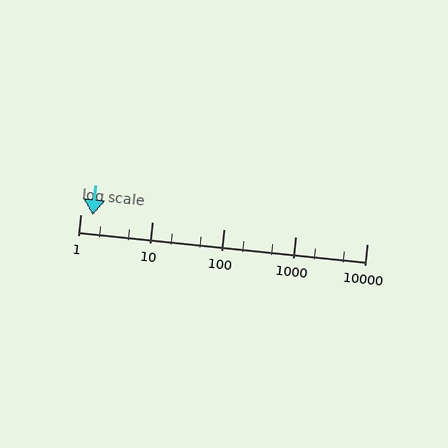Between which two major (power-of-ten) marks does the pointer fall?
The pointer is between 1 and 10.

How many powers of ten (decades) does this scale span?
The scale spans 4 decades, from 1 to 10000.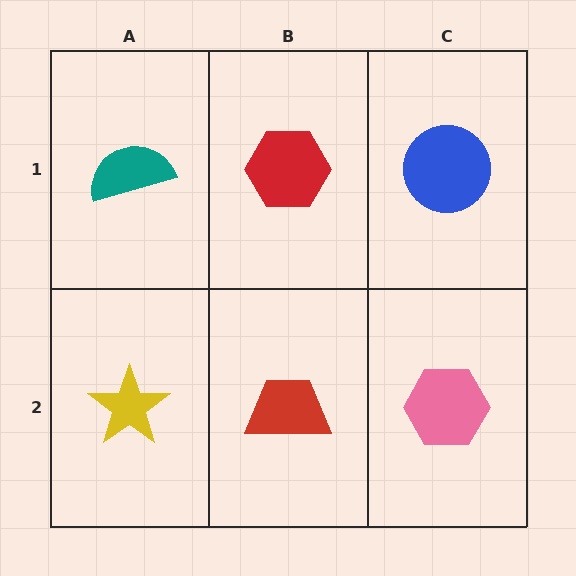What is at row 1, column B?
A red hexagon.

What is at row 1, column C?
A blue circle.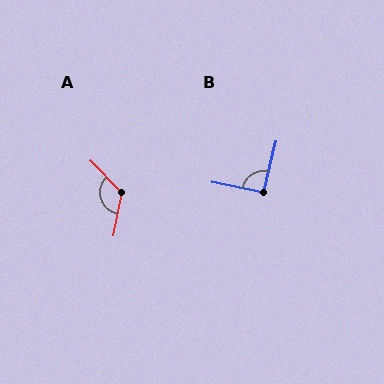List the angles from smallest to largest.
B (92°), A (124°).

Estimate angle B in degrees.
Approximately 92 degrees.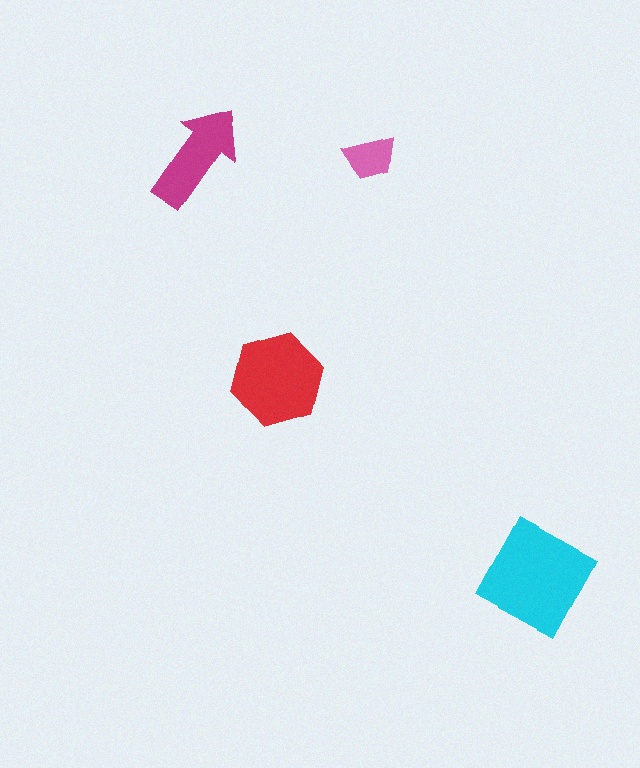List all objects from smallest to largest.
The pink trapezoid, the magenta arrow, the red hexagon, the cyan square.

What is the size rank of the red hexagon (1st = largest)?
2nd.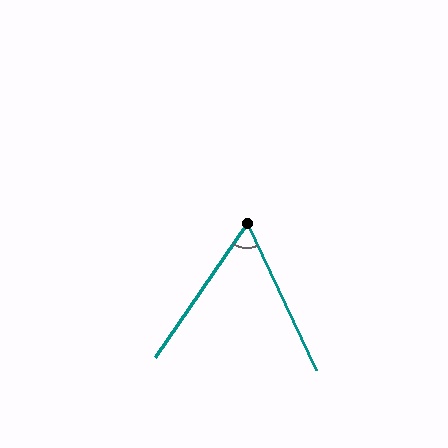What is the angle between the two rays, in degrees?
Approximately 60 degrees.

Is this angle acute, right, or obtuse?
It is acute.